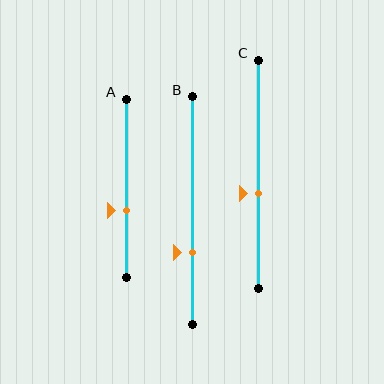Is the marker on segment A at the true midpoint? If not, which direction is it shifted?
No, the marker on segment A is shifted downward by about 13% of the segment length.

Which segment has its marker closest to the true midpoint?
Segment C has its marker closest to the true midpoint.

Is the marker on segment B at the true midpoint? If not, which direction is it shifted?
No, the marker on segment B is shifted downward by about 19% of the segment length.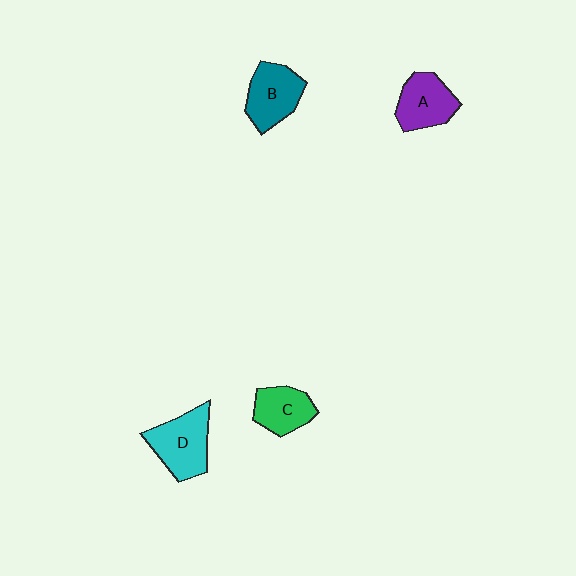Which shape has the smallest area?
Shape C (green).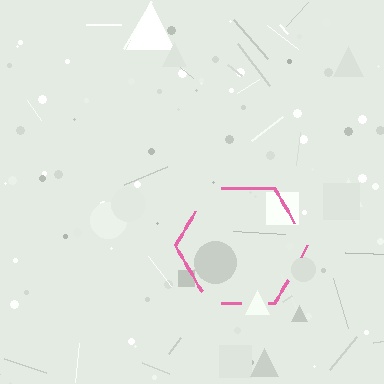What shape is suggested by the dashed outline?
The dashed outline suggests a hexagon.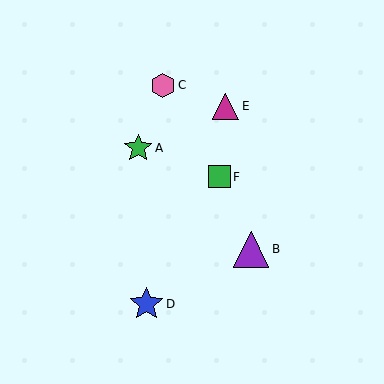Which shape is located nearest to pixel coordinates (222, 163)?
The green square (labeled F) at (219, 177) is nearest to that location.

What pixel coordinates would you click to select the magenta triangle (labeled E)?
Click at (226, 106) to select the magenta triangle E.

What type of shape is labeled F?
Shape F is a green square.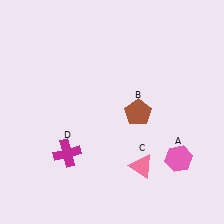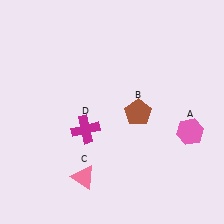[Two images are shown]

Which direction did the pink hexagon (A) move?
The pink hexagon (A) moved up.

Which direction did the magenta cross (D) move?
The magenta cross (D) moved up.